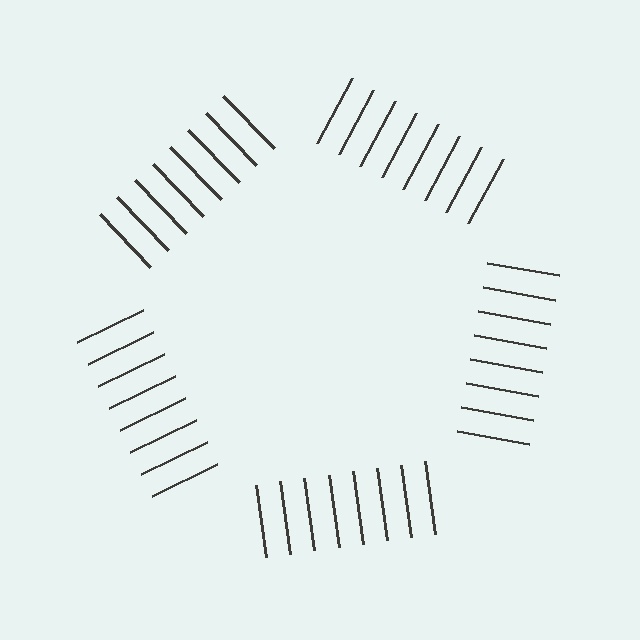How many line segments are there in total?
40 — 8 along each of the 5 edges.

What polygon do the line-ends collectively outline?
An illusory pentagon — the line segments terminate on its edges but no continuous stroke is drawn.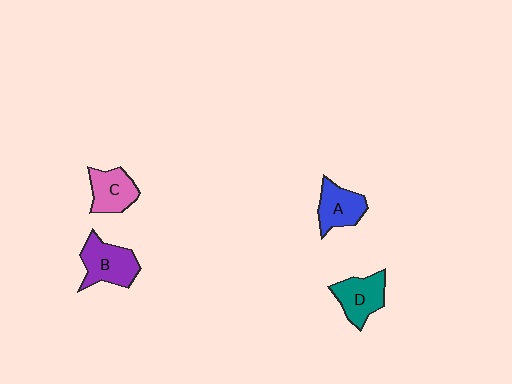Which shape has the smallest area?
Shape A (blue).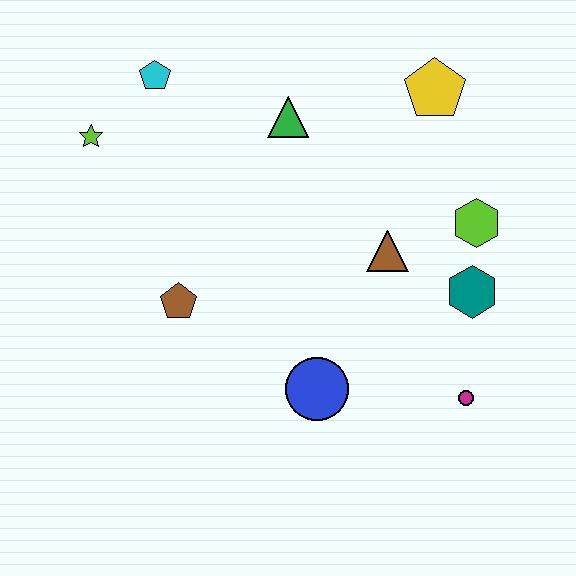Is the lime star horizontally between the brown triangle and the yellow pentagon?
No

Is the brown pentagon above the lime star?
No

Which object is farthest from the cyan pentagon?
The magenta circle is farthest from the cyan pentagon.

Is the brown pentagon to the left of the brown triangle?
Yes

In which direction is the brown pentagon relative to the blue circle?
The brown pentagon is to the left of the blue circle.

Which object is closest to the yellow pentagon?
The lime hexagon is closest to the yellow pentagon.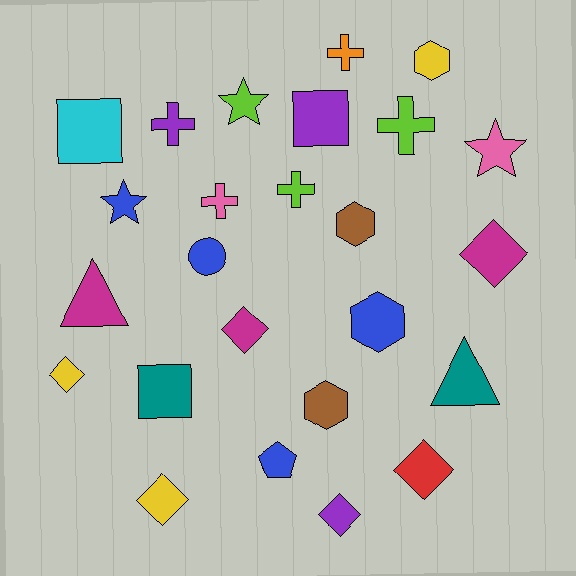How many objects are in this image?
There are 25 objects.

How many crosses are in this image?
There are 5 crosses.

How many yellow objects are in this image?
There are 3 yellow objects.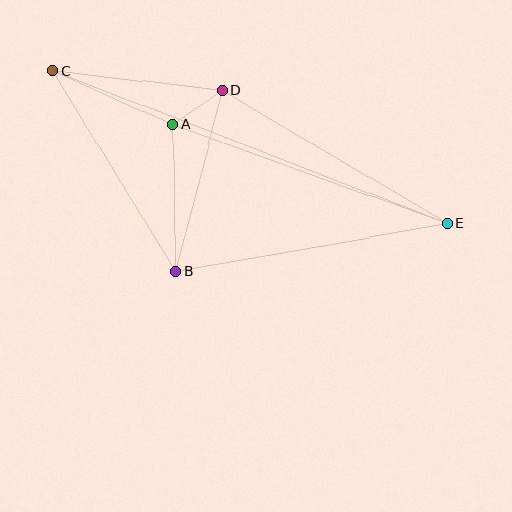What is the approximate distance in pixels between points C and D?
The distance between C and D is approximately 171 pixels.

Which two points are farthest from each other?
Points C and E are farthest from each other.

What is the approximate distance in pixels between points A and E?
The distance between A and E is approximately 291 pixels.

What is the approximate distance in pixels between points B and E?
The distance between B and E is approximately 275 pixels.